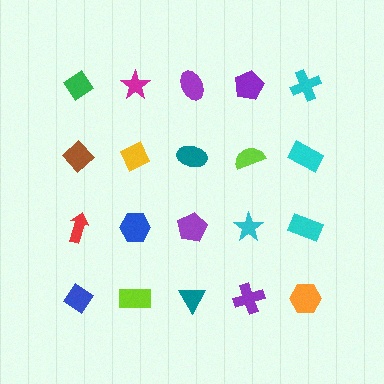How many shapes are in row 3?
5 shapes.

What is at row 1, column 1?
A green diamond.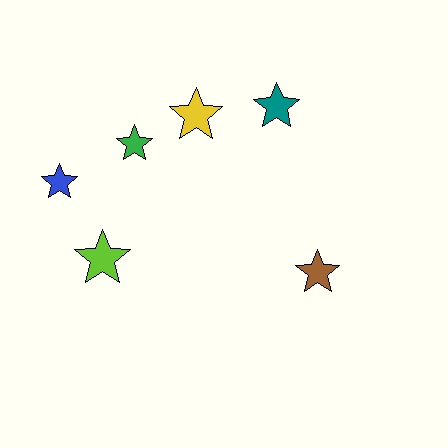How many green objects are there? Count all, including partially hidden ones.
There is 1 green object.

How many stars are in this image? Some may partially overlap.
There are 6 stars.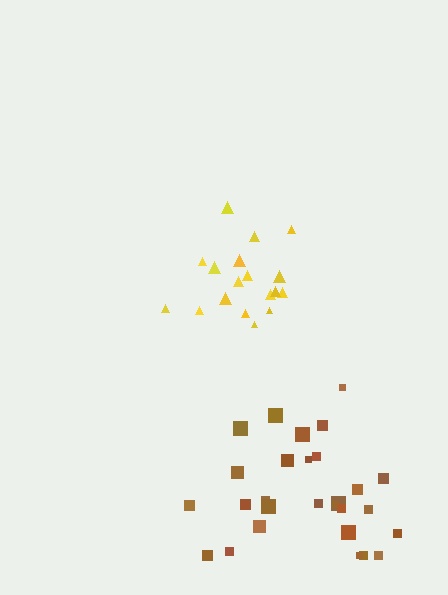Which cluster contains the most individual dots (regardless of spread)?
Brown (28).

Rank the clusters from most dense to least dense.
yellow, brown.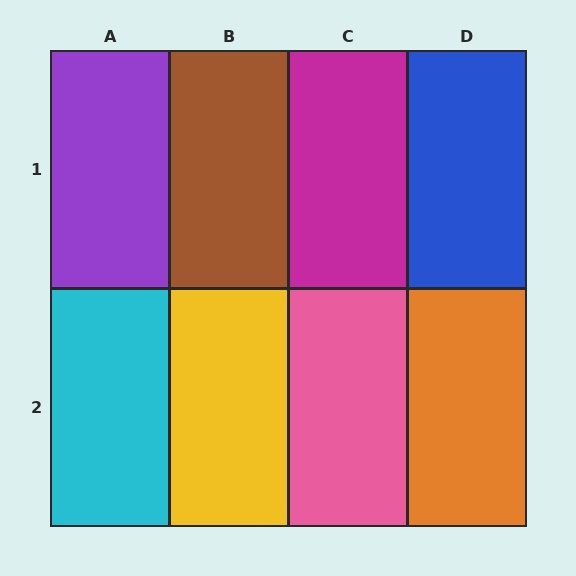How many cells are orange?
1 cell is orange.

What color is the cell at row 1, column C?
Magenta.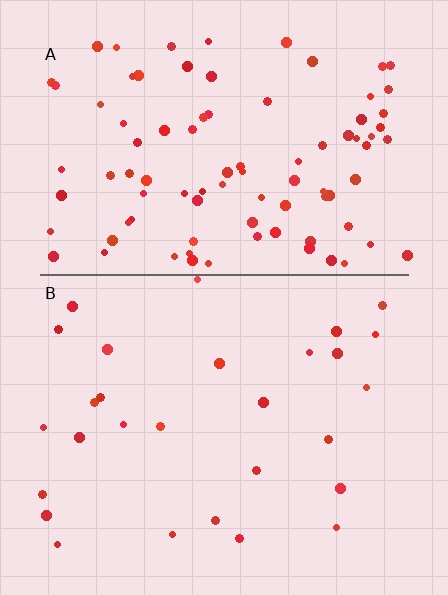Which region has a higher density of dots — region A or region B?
A (the top).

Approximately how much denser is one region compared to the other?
Approximately 3.2× — region A over region B.